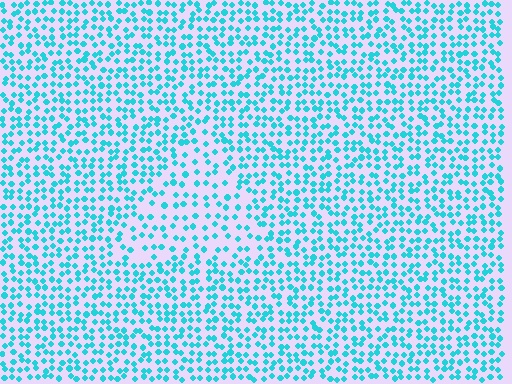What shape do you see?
I see a triangle.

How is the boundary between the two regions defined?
The boundary is defined by a change in element density (approximately 1.7x ratio). All elements are the same color, size, and shape.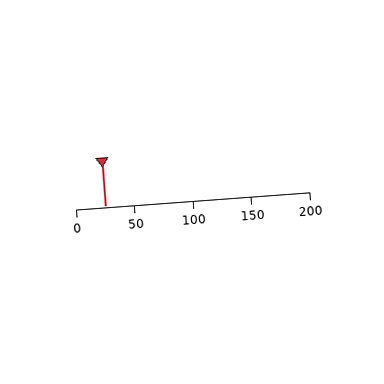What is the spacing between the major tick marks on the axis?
The major ticks are spaced 50 apart.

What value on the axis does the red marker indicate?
The marker indicates approximately 25.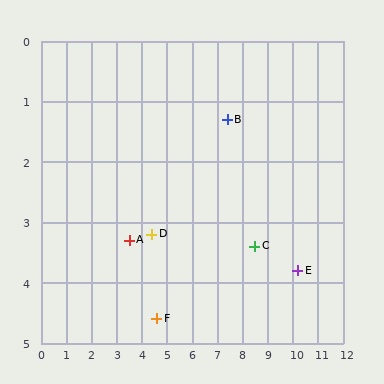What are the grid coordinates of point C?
Point C is at approximately (8.5, 3.4).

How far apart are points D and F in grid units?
Points D and F are about 1.4 grid units apart.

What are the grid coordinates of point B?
Point B is at approximately (7.4, 1.3).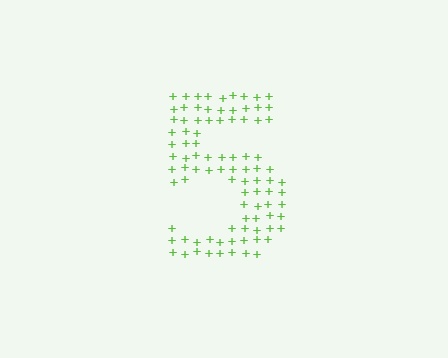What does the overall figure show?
The overall figure shows the digit 5.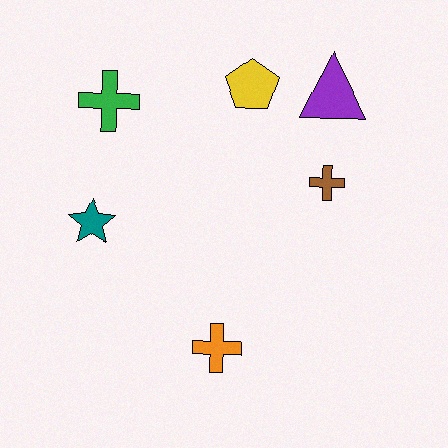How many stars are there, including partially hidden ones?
There is 1 star.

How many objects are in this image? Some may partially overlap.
There are 6 objects.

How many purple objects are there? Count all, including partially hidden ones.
There is 1 purple object.